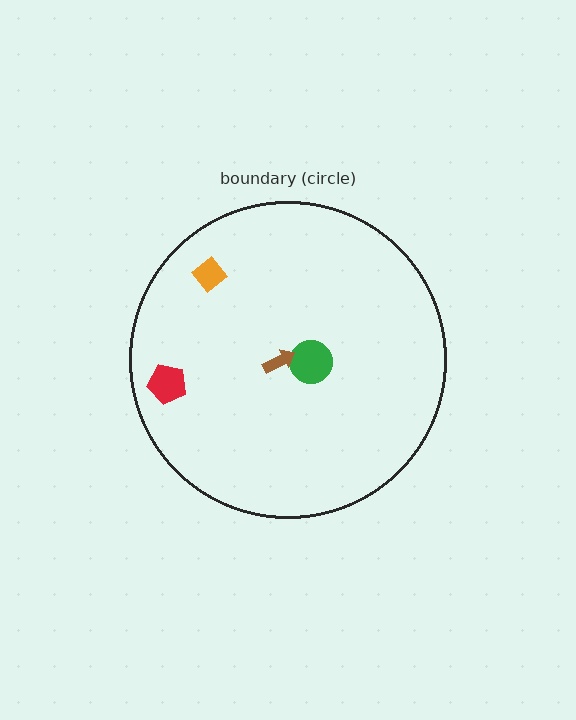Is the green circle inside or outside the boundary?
Inside.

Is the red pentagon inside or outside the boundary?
Inside.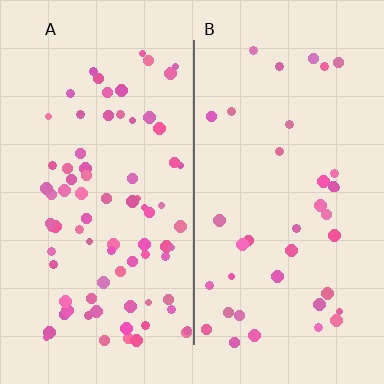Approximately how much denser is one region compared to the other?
Approximately 2.2× — region A over region B.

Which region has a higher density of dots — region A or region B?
A (the left).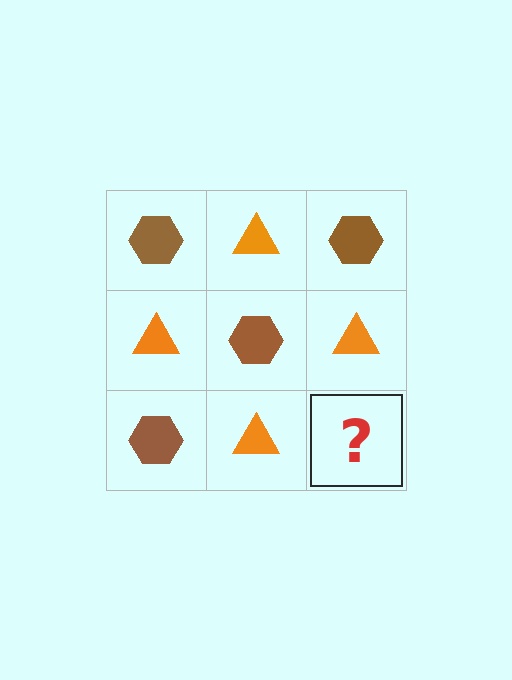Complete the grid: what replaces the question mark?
The question mark should be replaced with a brown hexagon.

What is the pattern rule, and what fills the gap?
The rule is that it alternates brown hexagon and orange triangle in a checkerboard pattern. The gap should be filled with a brown hexagon.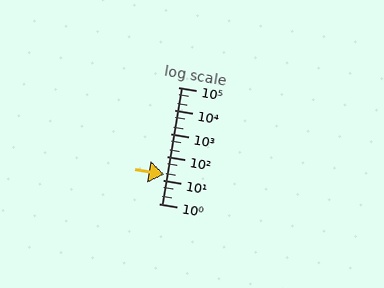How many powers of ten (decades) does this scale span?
The scale spans 5 decades, from 1 to 100000.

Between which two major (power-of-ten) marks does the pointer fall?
The pointer is between 10 and 100.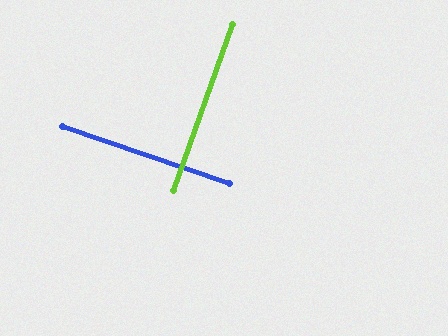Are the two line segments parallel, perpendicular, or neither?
Perpendicular — they meet at approximately 89°.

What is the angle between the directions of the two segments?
Approximately 89 degrees.